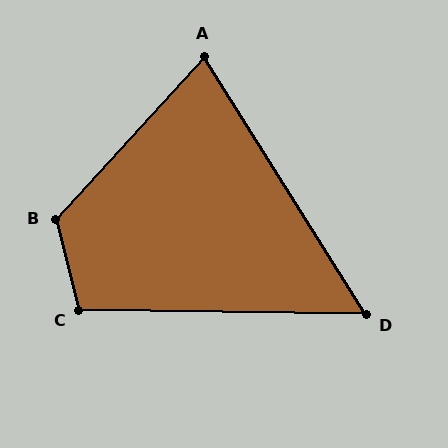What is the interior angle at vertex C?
Approximately 105 degrees (obtuse).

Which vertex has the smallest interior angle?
D, at approximately 57 degrees.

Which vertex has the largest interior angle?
B, at approximately 123 degrees.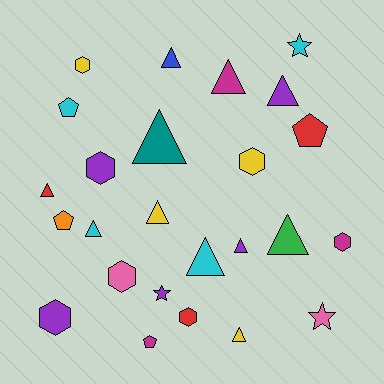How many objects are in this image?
There are 25 objects.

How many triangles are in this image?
There are 11 triangles.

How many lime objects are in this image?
There are no lime objects.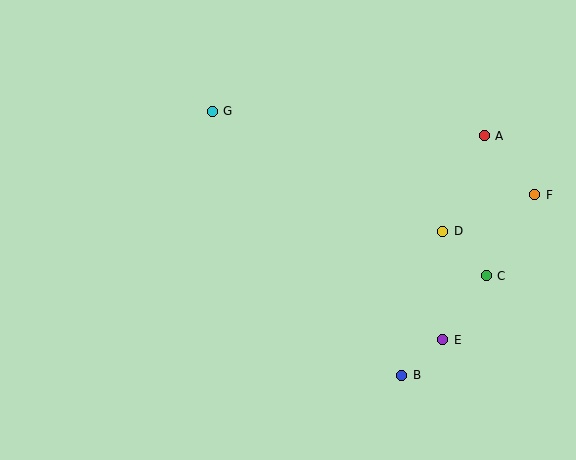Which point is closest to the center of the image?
Point G at (212, 111) is closest to the center.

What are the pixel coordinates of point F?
Point F is at (535, 195).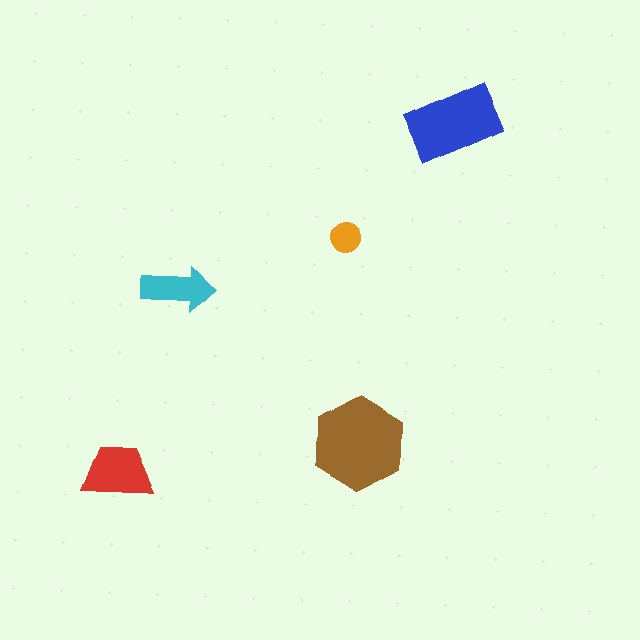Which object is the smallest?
The orange circle.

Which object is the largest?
The brown hexagon.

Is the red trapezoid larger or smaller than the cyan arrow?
Larger.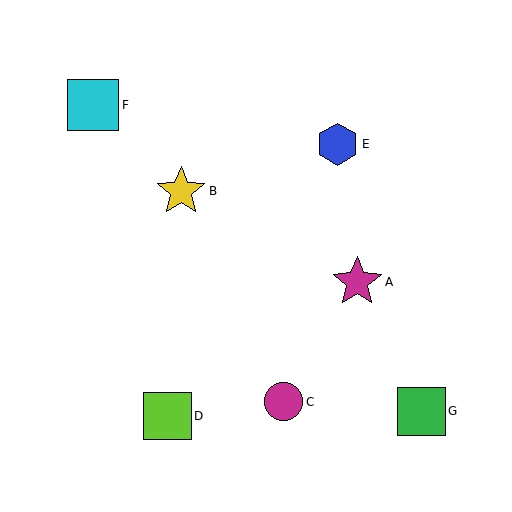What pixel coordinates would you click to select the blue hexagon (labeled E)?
Click at (338, 144) to select the blue hexagon E.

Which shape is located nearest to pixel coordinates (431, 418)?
The green square (labeled G) at (421, 411) is nearest to that location.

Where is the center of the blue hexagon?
The center of the blue hexagon is at (338, 144).